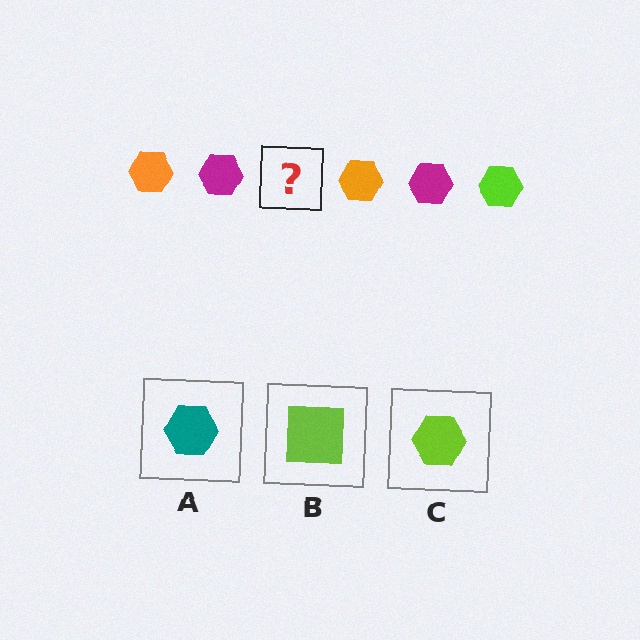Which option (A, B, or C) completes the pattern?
C.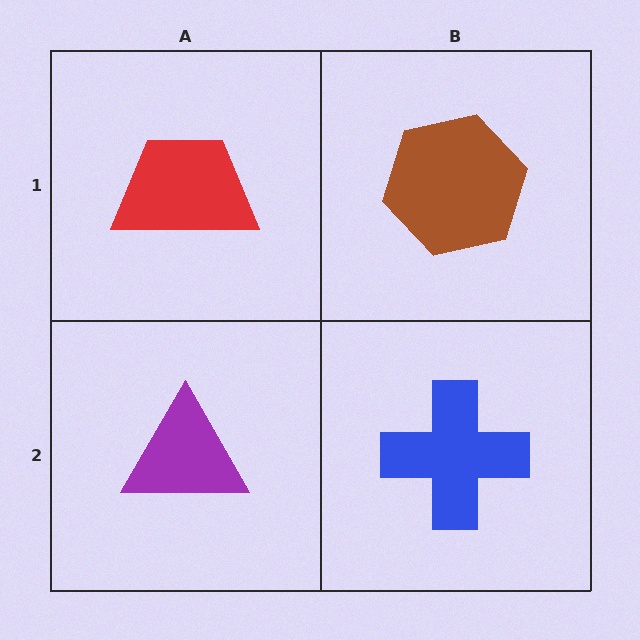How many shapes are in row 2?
2 shapes.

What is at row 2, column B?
A blue cross.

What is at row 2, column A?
A purple triangle.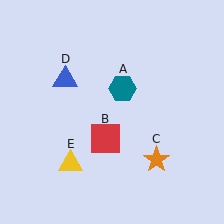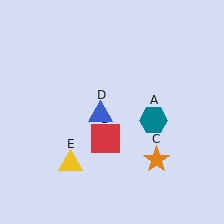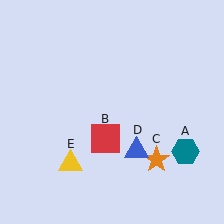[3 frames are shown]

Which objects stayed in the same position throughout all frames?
Red square (object B) and orange star (object C) and yellow triangle (object E) remained stationary.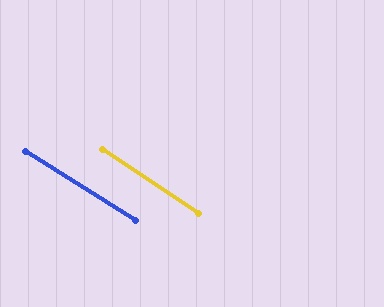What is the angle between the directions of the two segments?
Approximately 2 degrees.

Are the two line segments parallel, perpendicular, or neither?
Parallel — their directions differ by only 1.8°.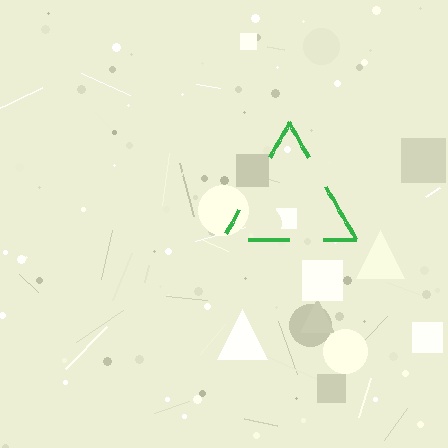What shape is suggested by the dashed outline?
The dashed outline suggests a triangle.